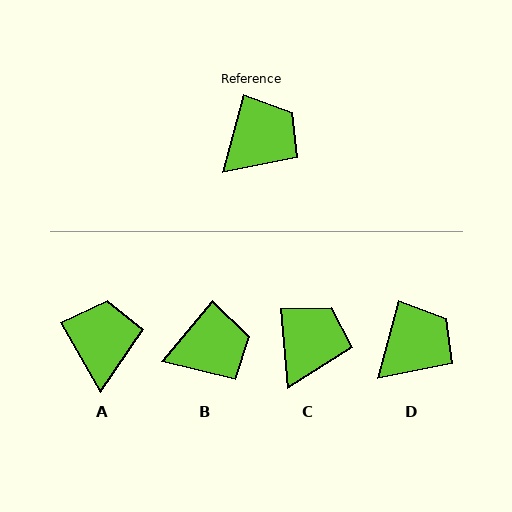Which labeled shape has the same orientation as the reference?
D.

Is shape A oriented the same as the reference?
No, it is off by about 45 degrees.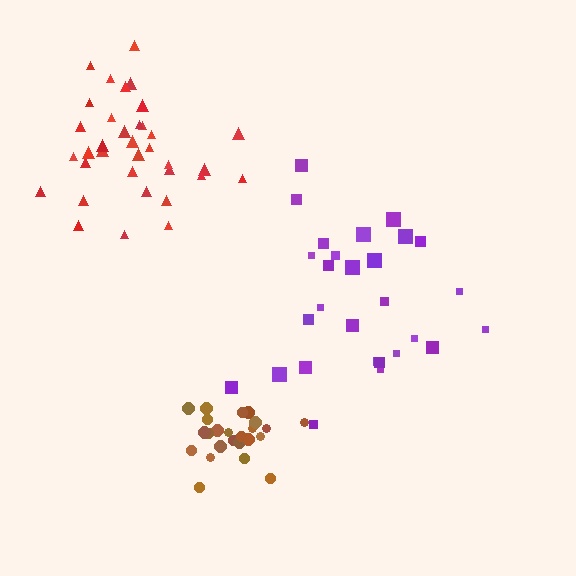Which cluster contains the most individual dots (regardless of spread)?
Red (35).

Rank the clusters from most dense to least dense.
brown, red, purple.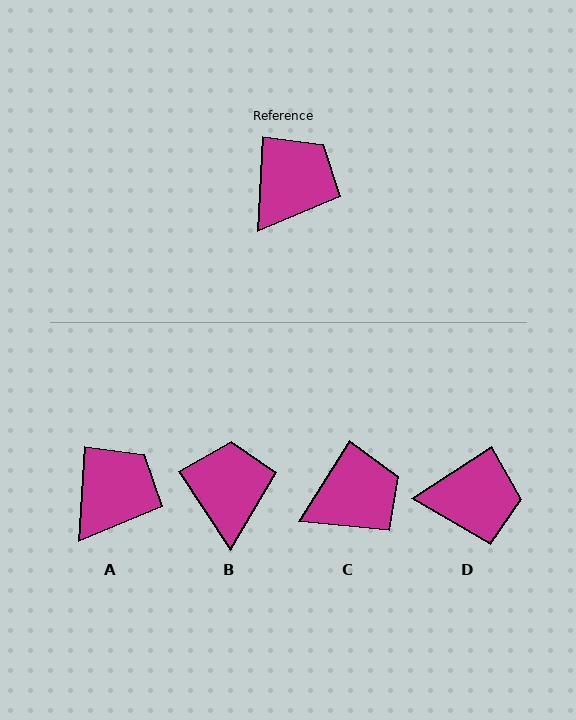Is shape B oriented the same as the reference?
No, it is off by about 37 degrees.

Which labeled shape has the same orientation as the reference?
A.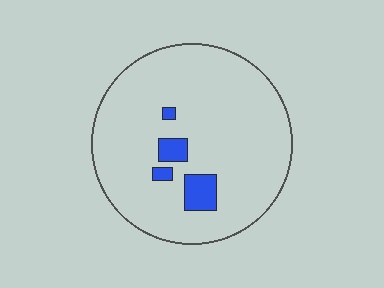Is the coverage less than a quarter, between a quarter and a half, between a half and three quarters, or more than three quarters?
Less than a quarter.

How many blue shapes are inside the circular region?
4.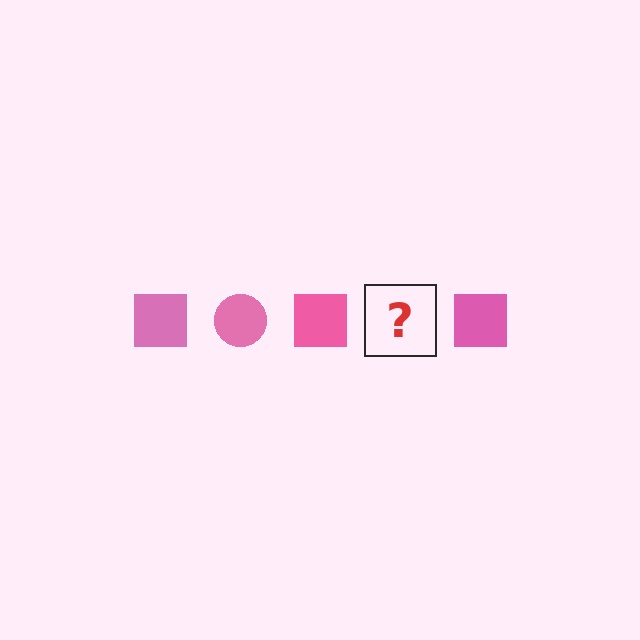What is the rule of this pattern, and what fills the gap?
The rule is that the pattern cycles through square, circle shapes in pink. The gap should be filled with a pink circle.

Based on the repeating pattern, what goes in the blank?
The blank should be a pink circle.